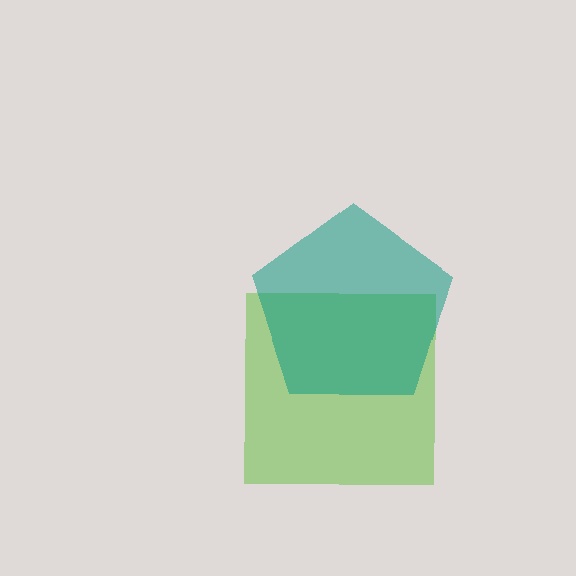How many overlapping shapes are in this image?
There are 2 overlapping shapes in the image.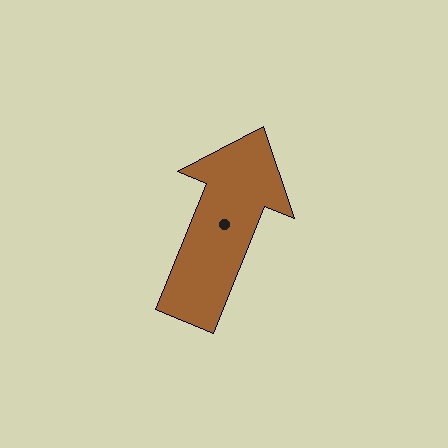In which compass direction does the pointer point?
North.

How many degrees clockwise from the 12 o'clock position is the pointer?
Approximately 22 degrees.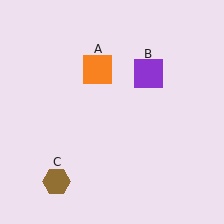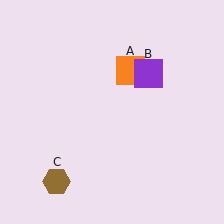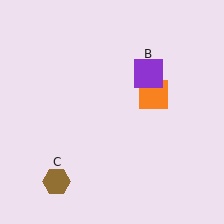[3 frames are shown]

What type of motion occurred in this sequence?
The orange square (object A) rotated clockwise around the center of the scene.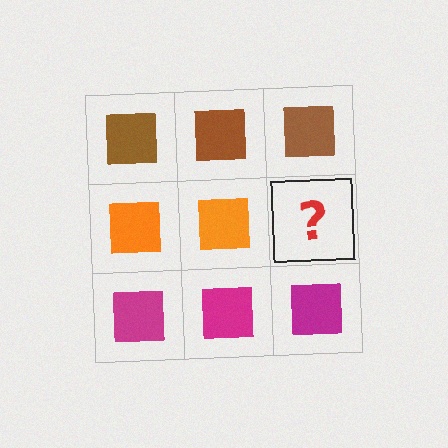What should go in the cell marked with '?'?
The missing cell should contain an orange square.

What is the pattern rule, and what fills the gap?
The rule is that each row has a consistent color. The gap should be filled with an orange square.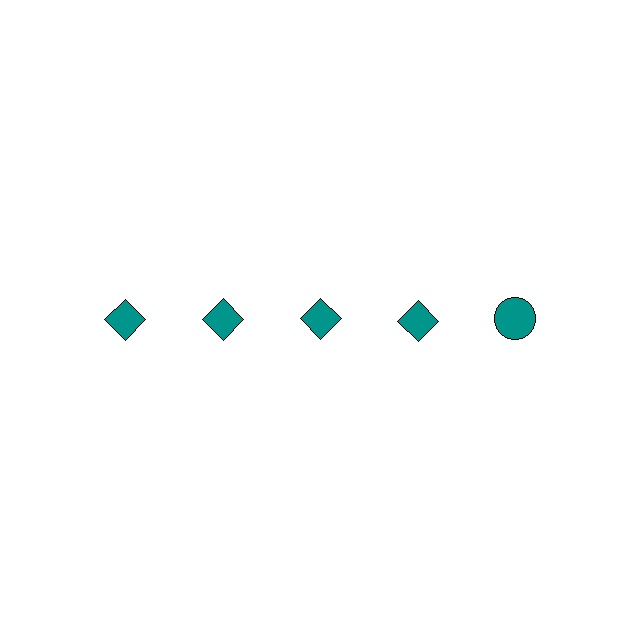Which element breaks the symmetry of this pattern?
The teal circle in the top row, rightmost column breaks the symmetry. All other shapes are teal diamonds.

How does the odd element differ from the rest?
It has a different shape: circle instead of diamond.